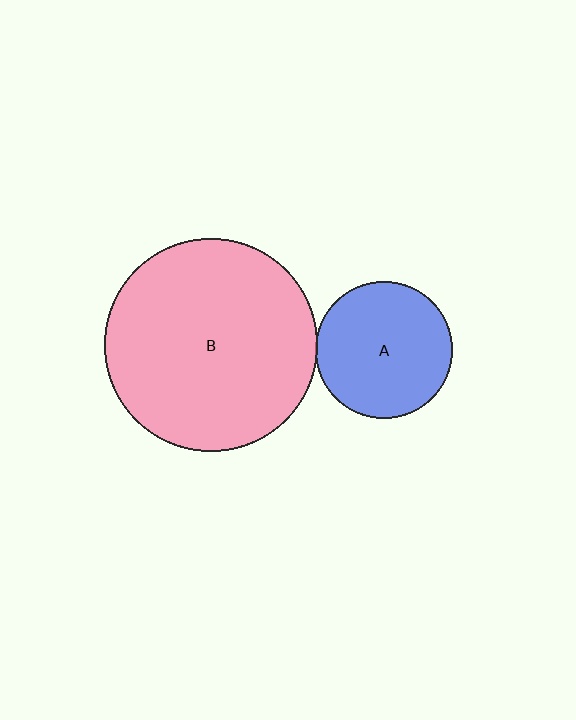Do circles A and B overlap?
Yes.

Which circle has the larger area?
Circle B (pink).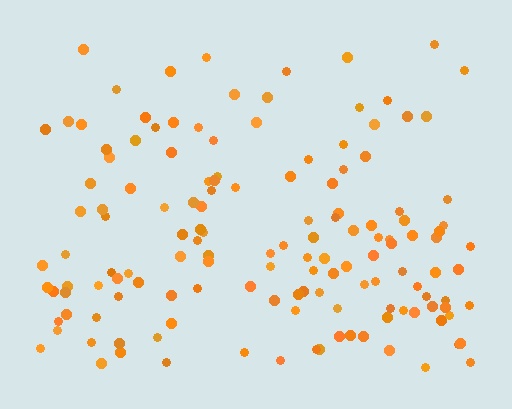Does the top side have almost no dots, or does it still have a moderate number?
Still a moderate number, just noticeably fewer than the bottom.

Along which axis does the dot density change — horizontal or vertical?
Vertical.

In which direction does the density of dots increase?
From top to bottom, with the bottom side densest.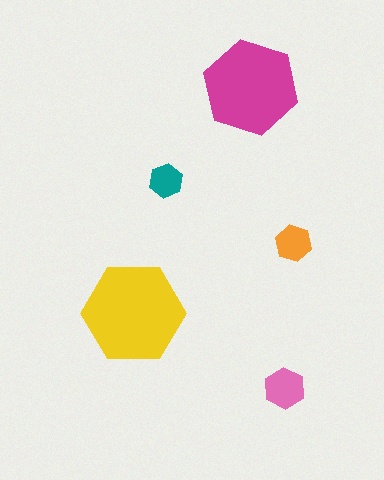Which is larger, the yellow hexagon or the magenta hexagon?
The yellow one.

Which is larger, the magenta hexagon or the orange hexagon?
The magenta one.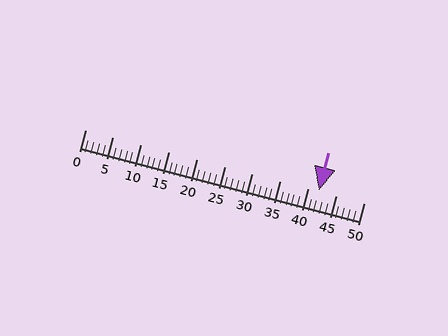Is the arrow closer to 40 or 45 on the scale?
The arrow is closer to 40.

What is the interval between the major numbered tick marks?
The major tick marks are spaced 5 units apart.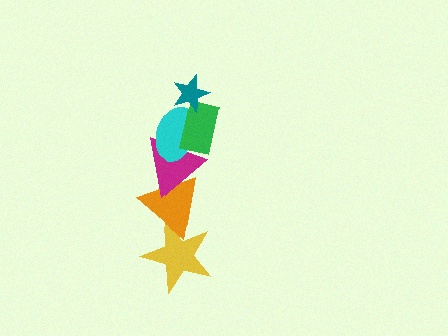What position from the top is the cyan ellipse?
The cyan ellipse is 3rd from the top.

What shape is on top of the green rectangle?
The teal star is on top of the green rectangle.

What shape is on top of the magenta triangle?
The cyan ellipse is on top of the magenta triangle.